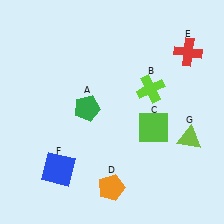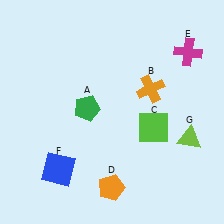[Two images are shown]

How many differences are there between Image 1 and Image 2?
There are 2 differences between the two images.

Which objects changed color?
B changed from lime to orange. E changed from red to magenta.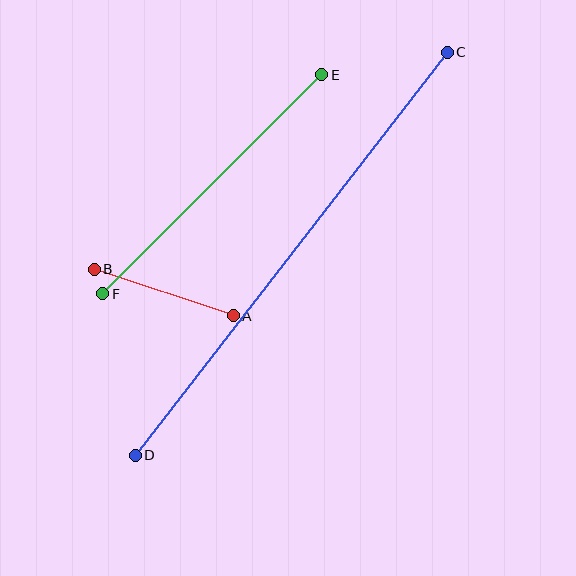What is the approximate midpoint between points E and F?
The midpoint is at approximately (212, 184) pixels.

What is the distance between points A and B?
The distance is approximately 147 pixels.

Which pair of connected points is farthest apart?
Points C and D are farthest apart.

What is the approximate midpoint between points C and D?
The midpoint is at approximately (291, 254) pixels.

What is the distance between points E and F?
The distance is approximately 310 pixels.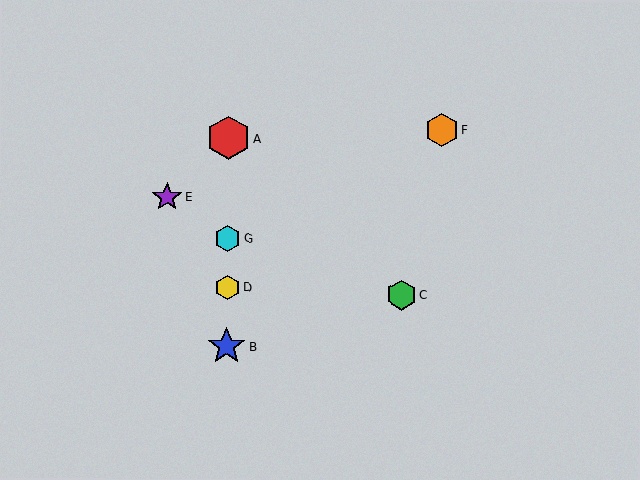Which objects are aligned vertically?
Objects A, B, D, G are aligned vertically.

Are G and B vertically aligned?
Yes, both are at x≈228.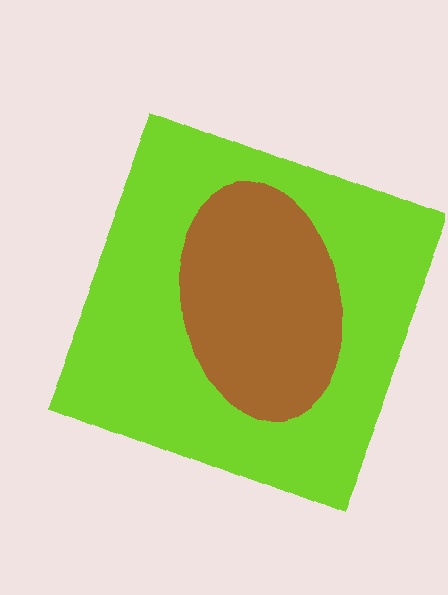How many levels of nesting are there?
2.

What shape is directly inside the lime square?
The brown ellipse.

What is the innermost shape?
The brown ellipse.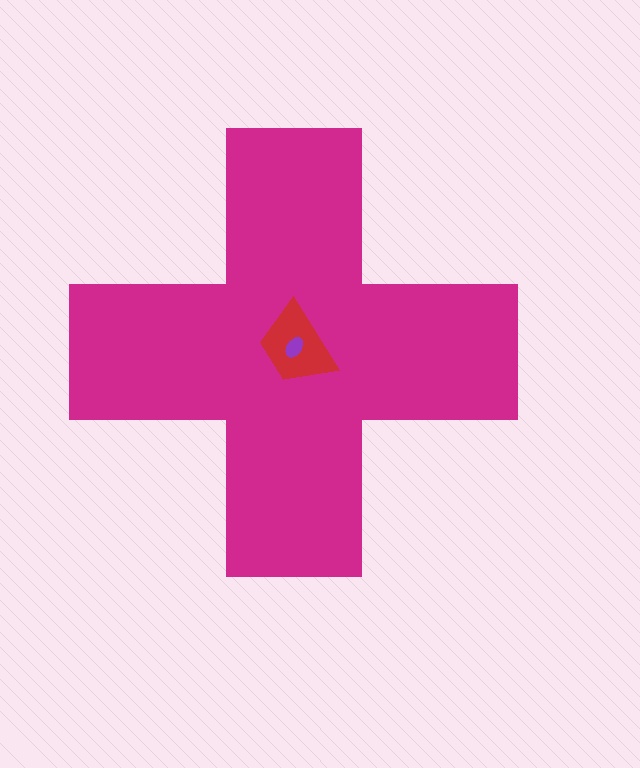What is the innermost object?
The purple ellipse.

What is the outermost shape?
The magenta cross.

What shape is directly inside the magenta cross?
The red trapezoid.